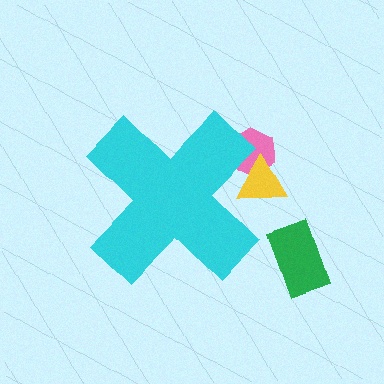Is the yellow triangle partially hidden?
Yes, the yellow triangle is partially hidden behind the cyan cross.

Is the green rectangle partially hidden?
No, the green rectangle is fully visible.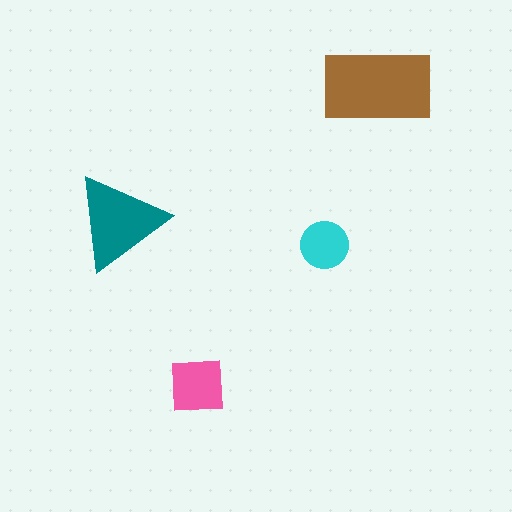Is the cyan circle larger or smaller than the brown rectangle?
Smaller.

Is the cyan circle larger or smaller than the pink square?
Smaller.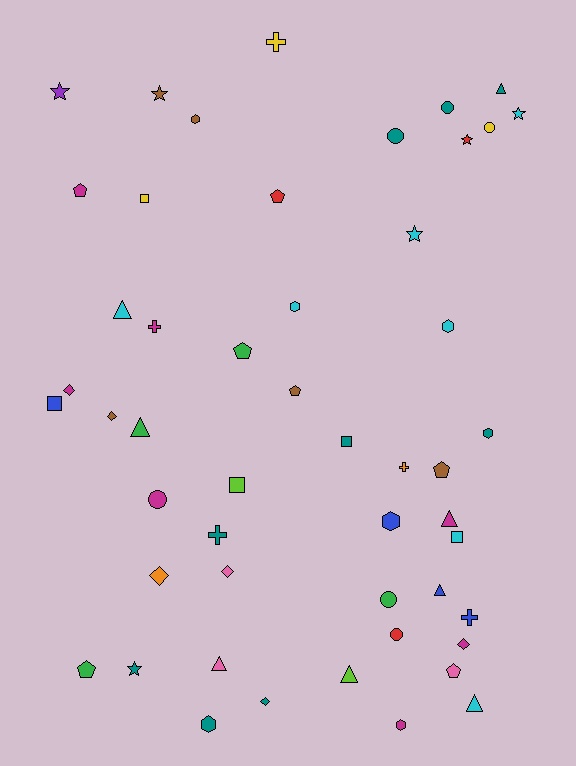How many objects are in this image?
There are 50 objects.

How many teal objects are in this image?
There are 9 teal objects.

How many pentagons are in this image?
There are 7 pentagons.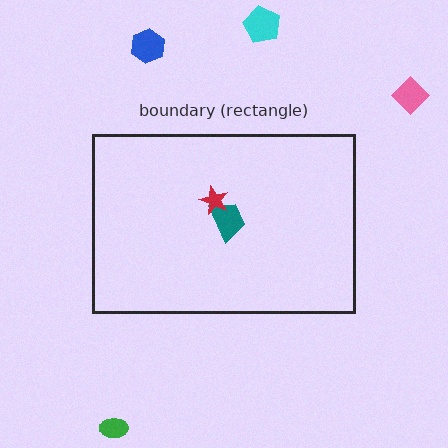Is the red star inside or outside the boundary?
Inside.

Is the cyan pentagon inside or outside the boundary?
Outside.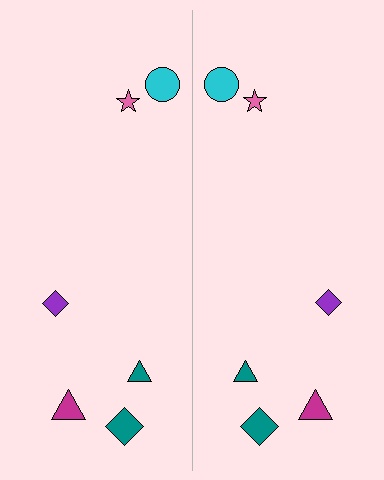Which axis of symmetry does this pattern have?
The pattern has a vertical axis of symmetry running through the center of the image.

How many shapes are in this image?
There are 12 shapes in this image.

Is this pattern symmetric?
Yes, this pattern has bilateral (reflection) symmetry.